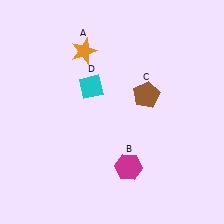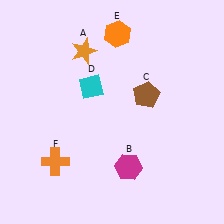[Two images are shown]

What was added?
An orange hexagon (E), an orange cross (F) were added in Image 2.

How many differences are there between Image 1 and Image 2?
There are 2 differences between the two images.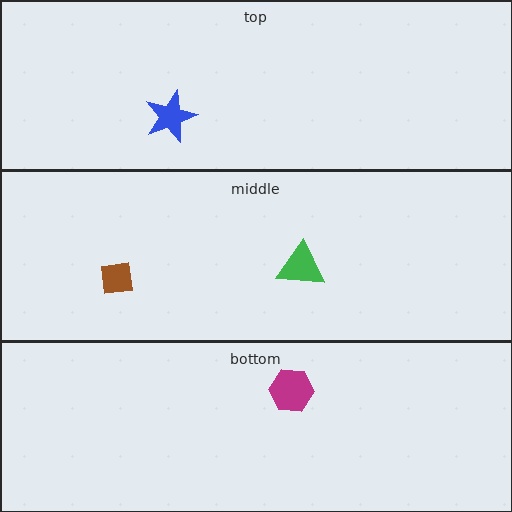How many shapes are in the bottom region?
1.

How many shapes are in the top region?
1.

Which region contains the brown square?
The middle region.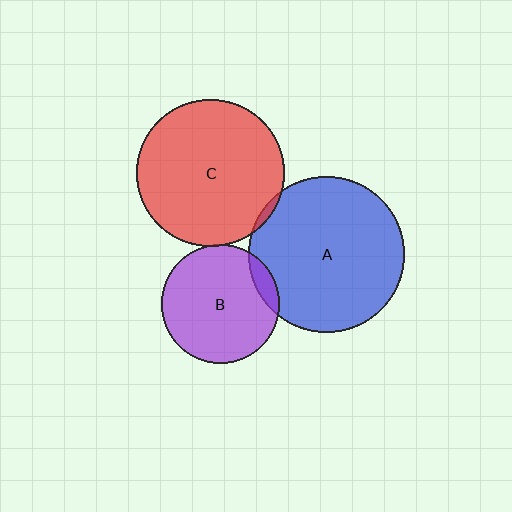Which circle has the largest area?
Circle A (blue).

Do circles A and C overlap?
Yes.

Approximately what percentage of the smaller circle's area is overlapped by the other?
Approximately 5%.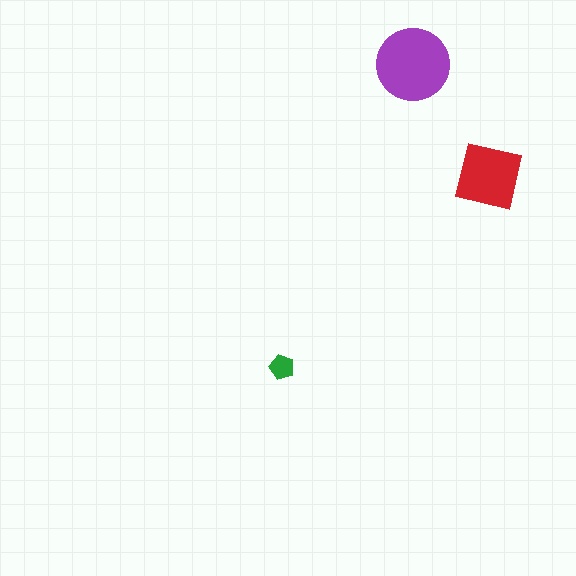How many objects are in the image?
There are 3 objects in the image.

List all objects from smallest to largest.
The green pentagon, the red square, the purple circle.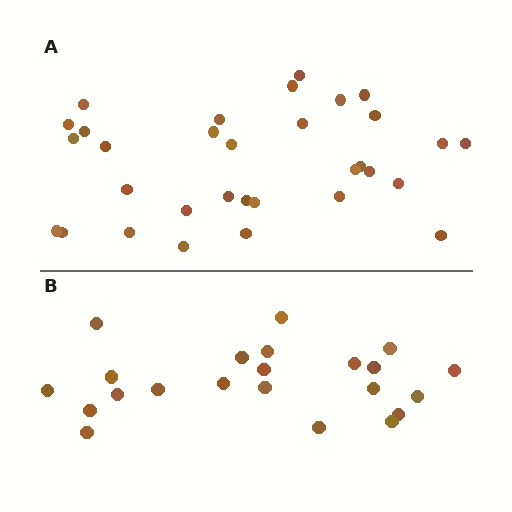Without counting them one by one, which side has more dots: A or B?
Region A (the top region) has more dots.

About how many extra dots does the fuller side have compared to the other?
Region A has roughly 10 or so more dots than region B.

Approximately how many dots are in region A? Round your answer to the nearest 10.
About 30 dots. (The exact count is 32, which rounds to 30.)